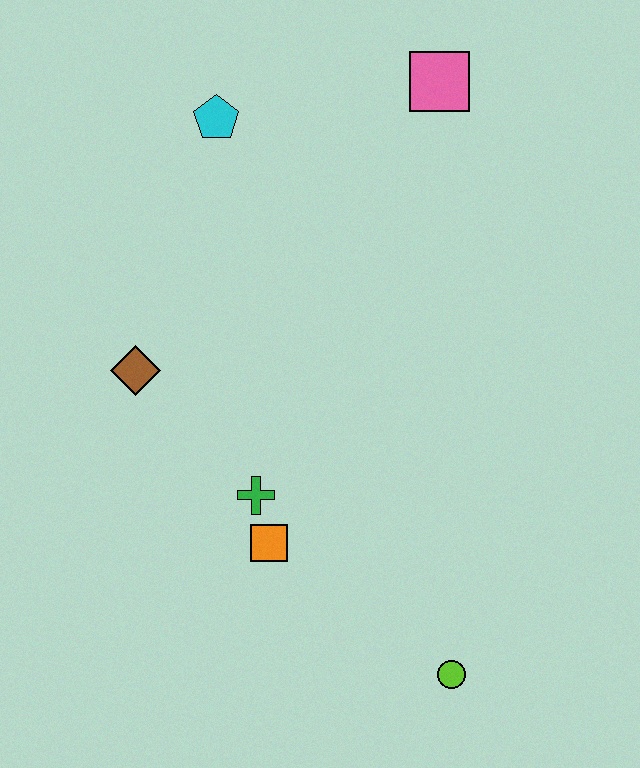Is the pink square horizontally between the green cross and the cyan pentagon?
No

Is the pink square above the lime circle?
Yes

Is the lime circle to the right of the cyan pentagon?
Yes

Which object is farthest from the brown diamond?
The lime circle is farthest from the brown diamond.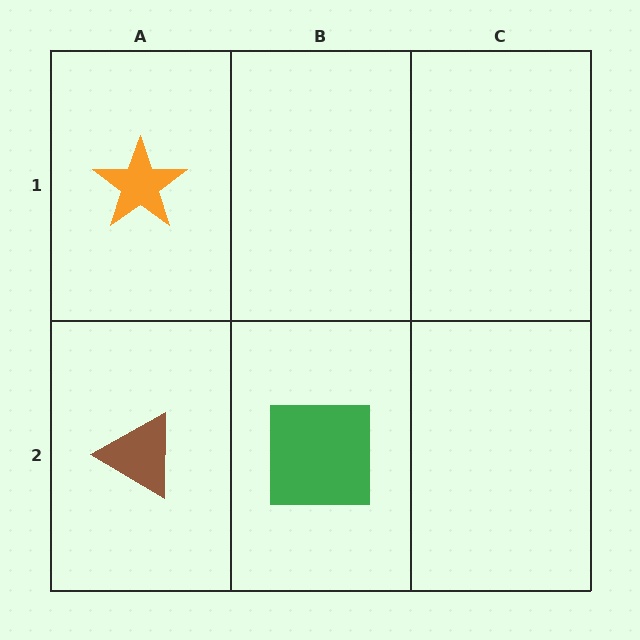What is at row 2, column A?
A brown triangle.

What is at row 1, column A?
An orange star.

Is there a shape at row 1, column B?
No, that cell is empty.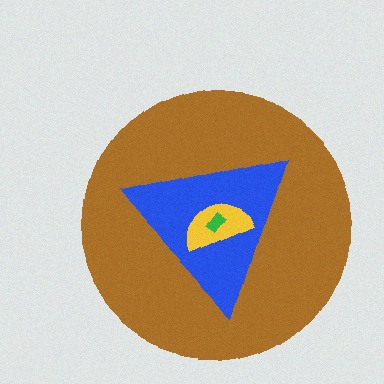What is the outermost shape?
The brown circle.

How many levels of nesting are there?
4.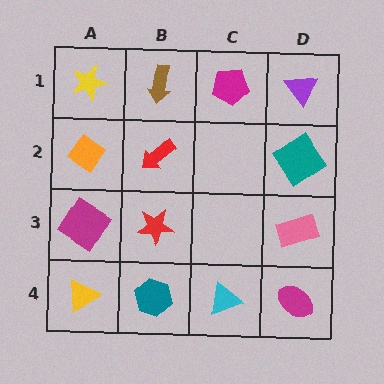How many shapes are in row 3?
3 shapes.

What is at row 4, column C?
A cyan triangle.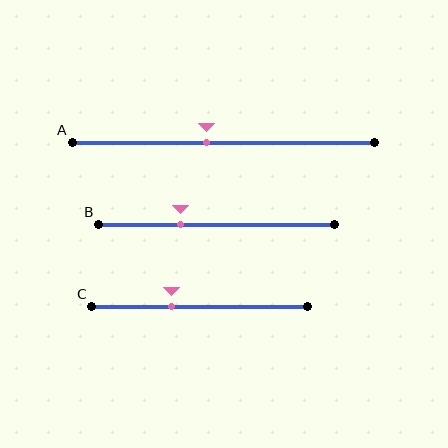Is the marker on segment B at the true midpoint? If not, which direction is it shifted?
No, the marker on segment B is shifted to the left by about 15% of the segment length.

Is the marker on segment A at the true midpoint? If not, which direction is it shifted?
No, the marker on segment A is shifted to the left by about 6% of the segment length.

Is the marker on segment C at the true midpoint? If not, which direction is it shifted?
No, the marker on segment C is shifted to the left by about 13% of the segment length.